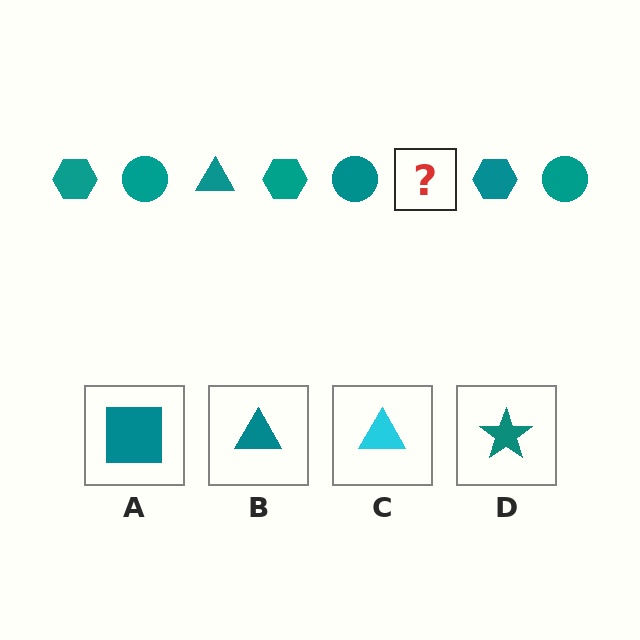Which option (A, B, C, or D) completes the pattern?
B.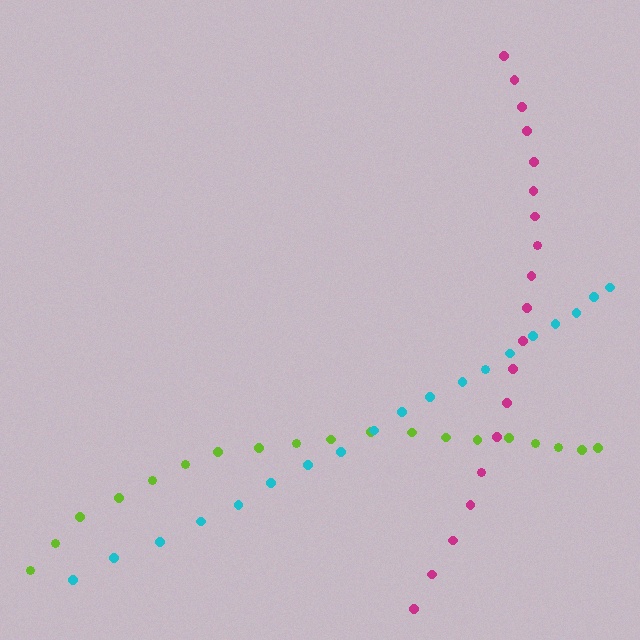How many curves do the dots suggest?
There are 3 distinct paths.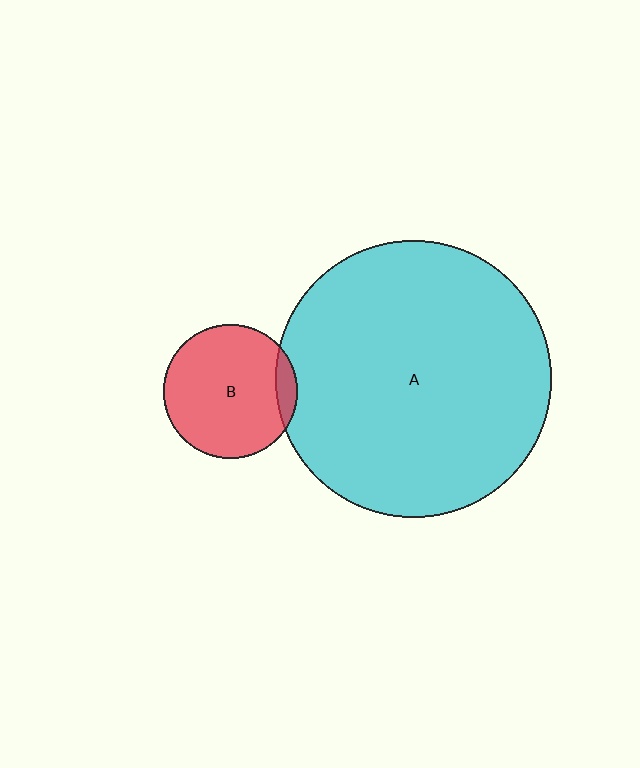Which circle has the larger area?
Circle A (cyan).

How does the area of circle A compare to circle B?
Approximately 4.3 times.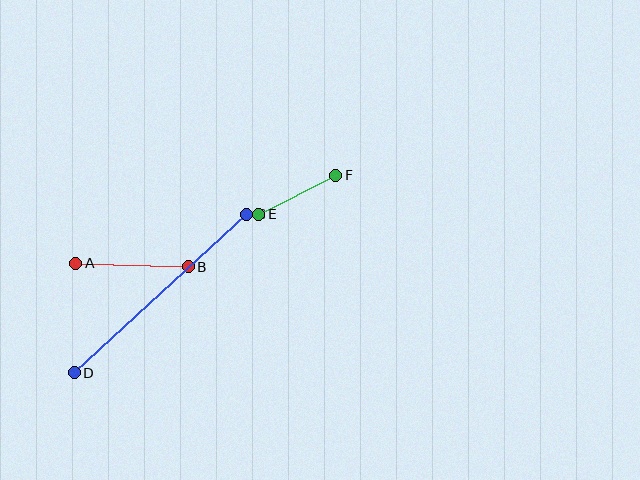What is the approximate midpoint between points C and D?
The midpoint is at approximately (160, 293) pixels.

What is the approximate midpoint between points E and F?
The midpoint is at approximately (297, 195) pixels.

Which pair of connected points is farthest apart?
Points C and D are farthest apart.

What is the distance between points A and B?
The distance is approximately 113 pixels.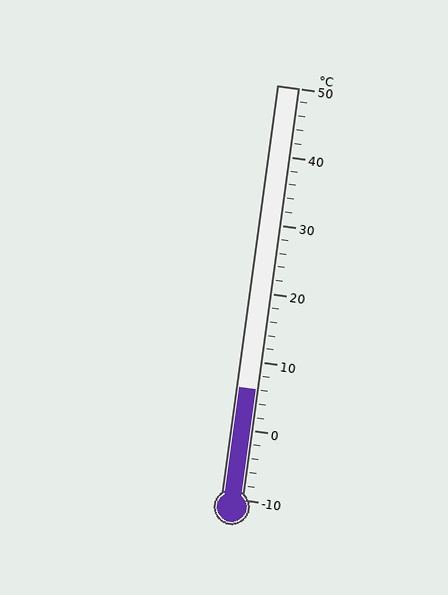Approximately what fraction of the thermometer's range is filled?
The thermometer is filled to approximately 25% of its range.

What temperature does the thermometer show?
The thermometer shows approximately 6°C.